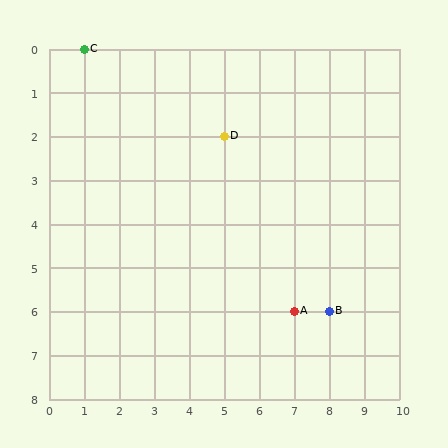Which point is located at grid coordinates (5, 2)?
Point D is at (5, 2).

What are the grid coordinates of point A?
Point A is at grid coordinates (7, 6).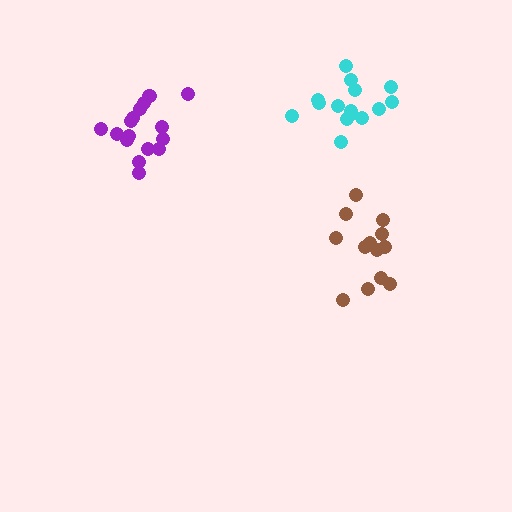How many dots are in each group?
Group 1: 15 dots, Group 2: 16 dots, Group 3: 13 dots (44 total).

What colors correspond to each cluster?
The clusters are colored: cyan, purple, brown.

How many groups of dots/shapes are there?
There are 3 groups.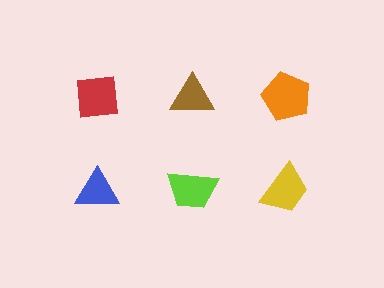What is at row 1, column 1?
A red square.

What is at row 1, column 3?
An orange pentagon.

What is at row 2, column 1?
A blue triangle.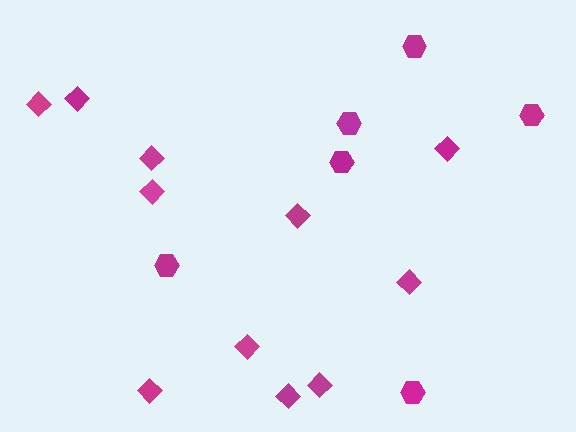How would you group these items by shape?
There are 2 groups: one group of hexagons (6) and one group of diamonds (11).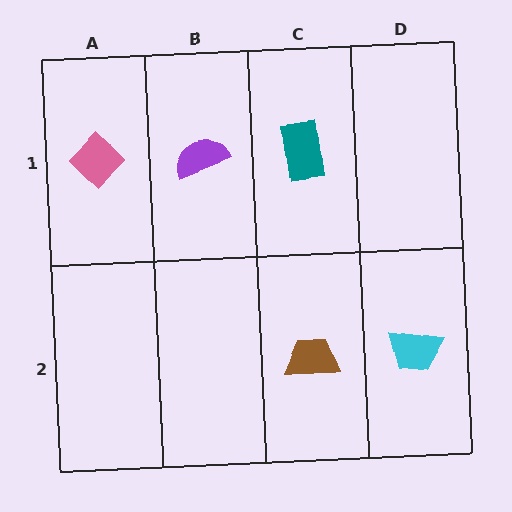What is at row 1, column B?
A purple semicircle.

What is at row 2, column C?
A brown trapezoid.